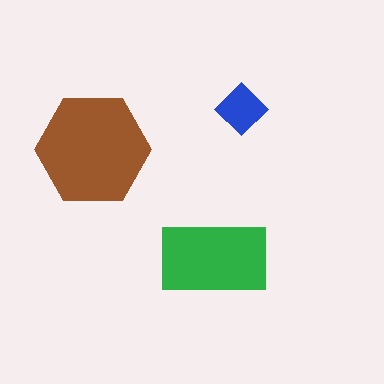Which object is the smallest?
The blue diamond.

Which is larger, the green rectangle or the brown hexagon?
The brown hexagon.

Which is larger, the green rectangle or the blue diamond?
The green rectangle.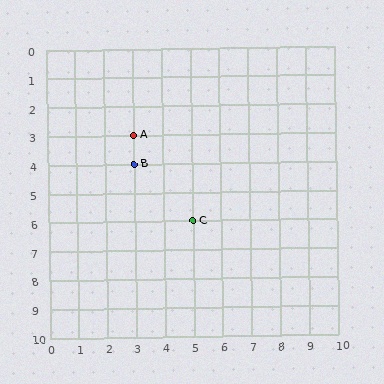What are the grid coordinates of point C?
Point C is at grid coordinates (5, 6).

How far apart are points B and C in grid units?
Points B and C are 2 columns and 2 rows apart (about 2.8 grid units diagonally).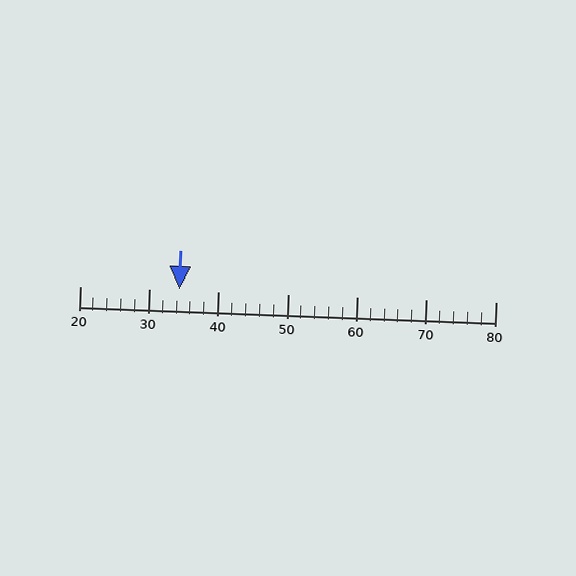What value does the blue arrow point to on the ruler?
The blue arrow points to approximately 34.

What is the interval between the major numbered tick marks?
The major tick marks are spaced 10 units apart.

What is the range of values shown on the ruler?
The ruler shows values from 20 to 80.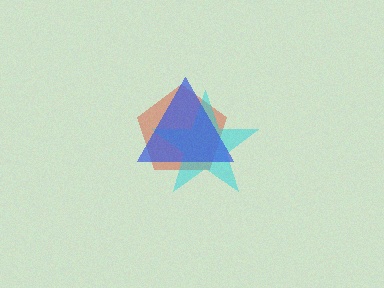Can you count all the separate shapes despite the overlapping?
Yes, there are 3 separate shapes.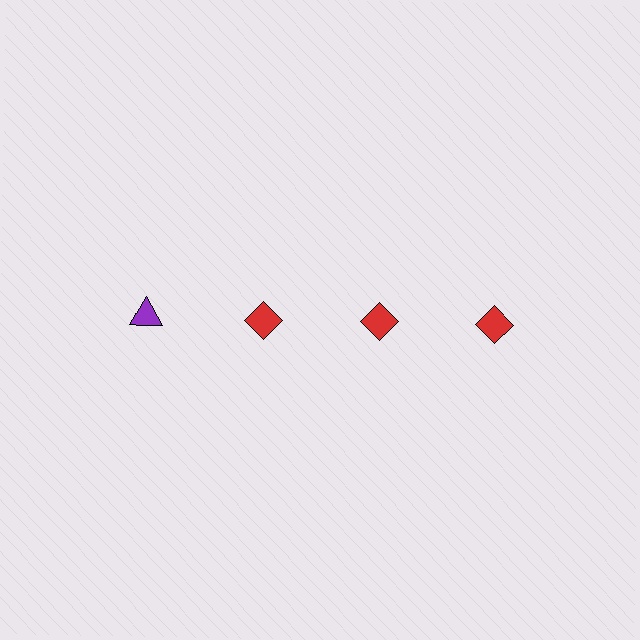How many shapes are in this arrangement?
There are 4 shapes arranged in a grid pattern.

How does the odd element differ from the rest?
It differs in both color (purple instead of red) and shape (triangle instead of diamond).